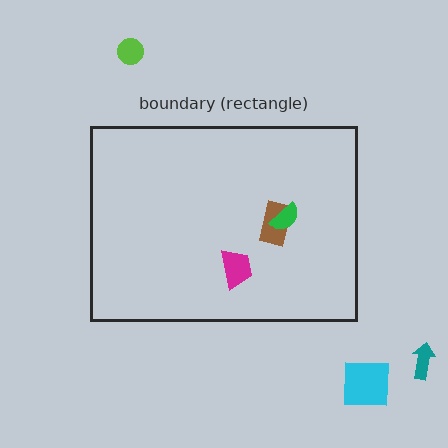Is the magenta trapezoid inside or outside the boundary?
Inside.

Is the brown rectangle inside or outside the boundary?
Inside.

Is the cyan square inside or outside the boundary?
Outside.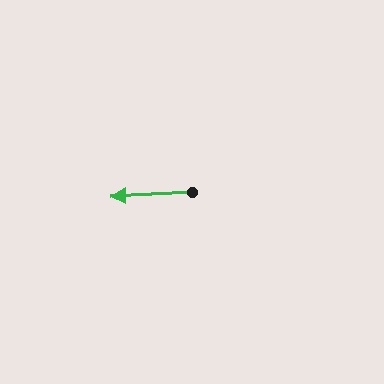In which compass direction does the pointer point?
West.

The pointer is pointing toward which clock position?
Roughly 9 o'clock.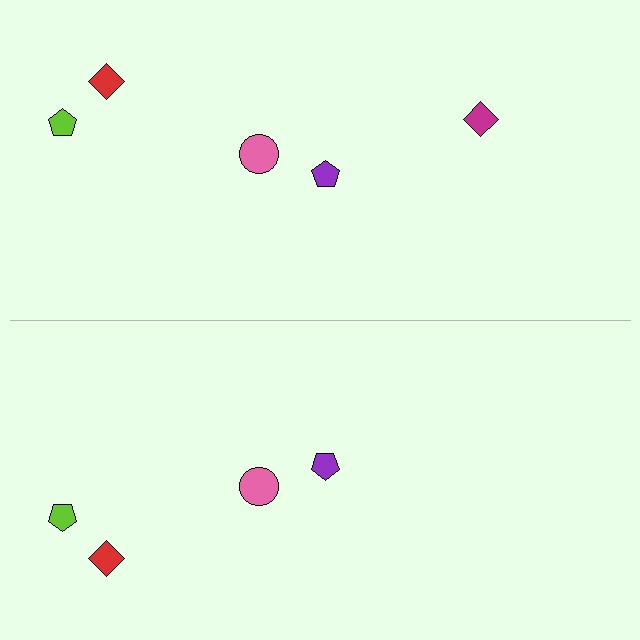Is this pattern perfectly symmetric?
No, the pattern is not perfectly symmetric. A magenta diamond is missing from the bottom side.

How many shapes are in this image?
There are 9 shapes in this image.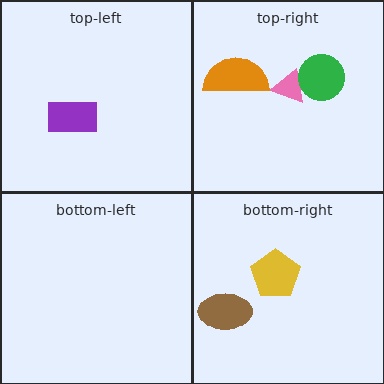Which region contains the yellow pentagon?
The bottom-right region.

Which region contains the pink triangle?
The top-right region.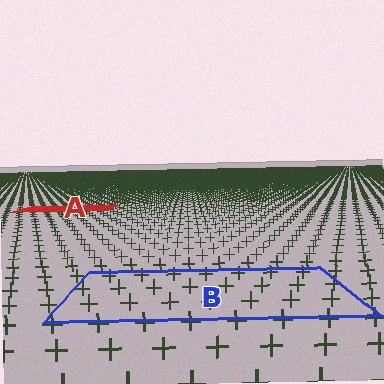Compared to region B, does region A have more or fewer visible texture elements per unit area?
Region A has more texture elements per unit area — they are packed more densely because it is farther away.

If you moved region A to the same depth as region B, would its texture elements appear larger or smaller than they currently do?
They would appear larger. At a closer depth, the same texture elements are projected at a bigger on-screen size.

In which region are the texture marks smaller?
The texture marks are smaller in region A, because it is farther away.